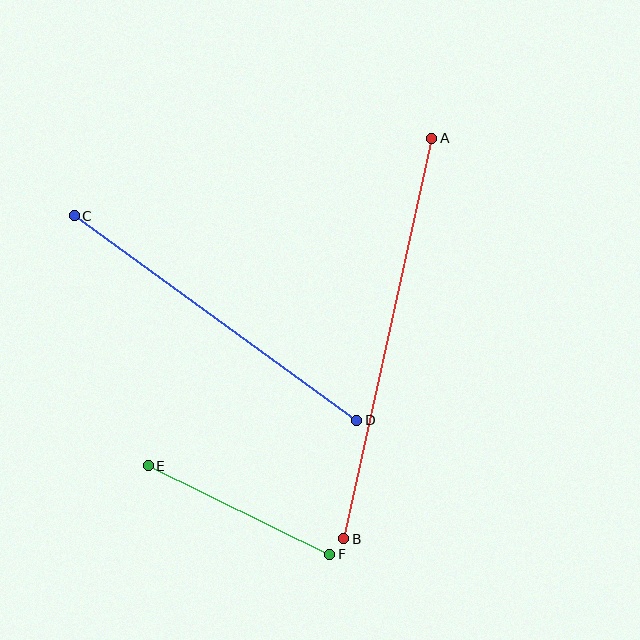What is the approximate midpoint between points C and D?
The midpoint is at approximately (215, 318) pixels.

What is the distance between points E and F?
The distance is approximately 202 pixels.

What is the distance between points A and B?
The distance is approximately 410 pixels.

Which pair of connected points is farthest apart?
Points A and B are farthest apart.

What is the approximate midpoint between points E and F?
The midpoint is at approximately (239, 510) pixels.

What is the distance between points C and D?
The distance is approximately 349 pixels.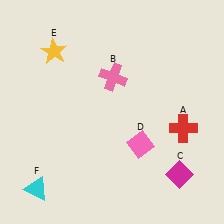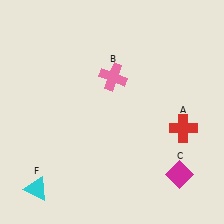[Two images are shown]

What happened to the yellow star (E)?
The yellow star (E) was removed in Image 2. It was in the top-left area of Image 1.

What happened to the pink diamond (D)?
The pink diamond (D) was removed in Image 2. It was in the bottom-right area of Image 1.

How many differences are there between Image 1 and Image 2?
There are 2 differences between the two images.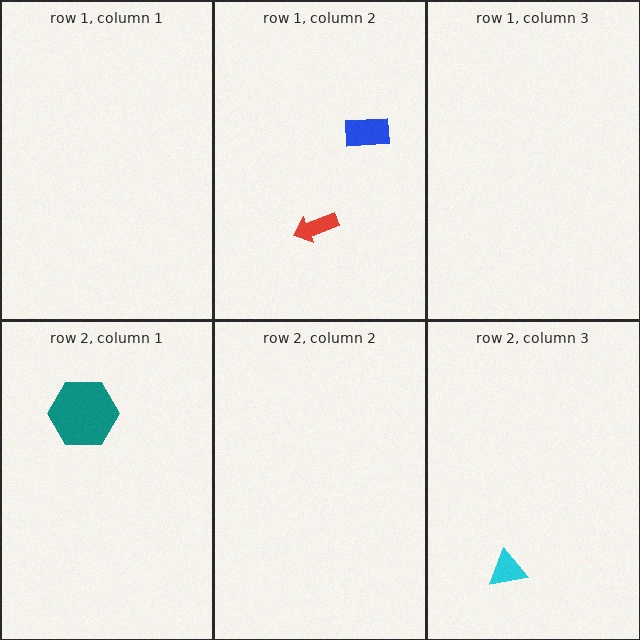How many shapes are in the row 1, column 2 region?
2.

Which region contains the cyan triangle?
The row 2, column 3 region.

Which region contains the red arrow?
The row 1, column 2 region.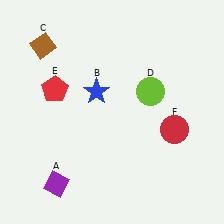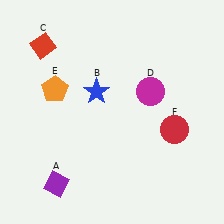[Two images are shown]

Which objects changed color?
C changed from brown to red. D changed from lime to magenta. E changed from red to orange.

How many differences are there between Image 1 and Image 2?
There are 3 differences between the two images.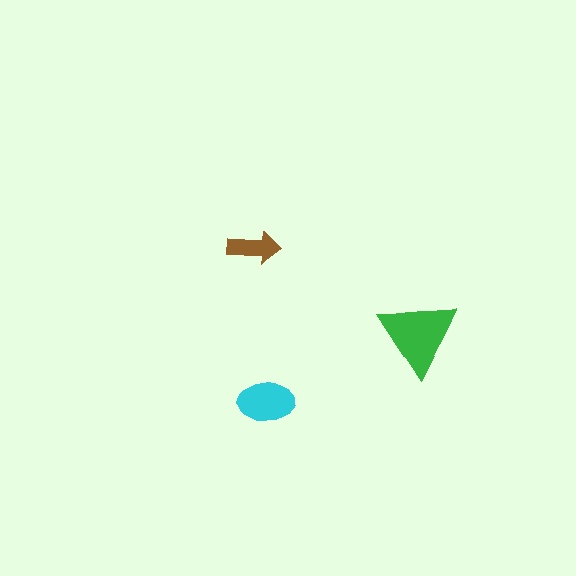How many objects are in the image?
There are 3 objects in the image.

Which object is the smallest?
The brown arrow.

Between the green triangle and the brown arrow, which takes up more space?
The green triangle.